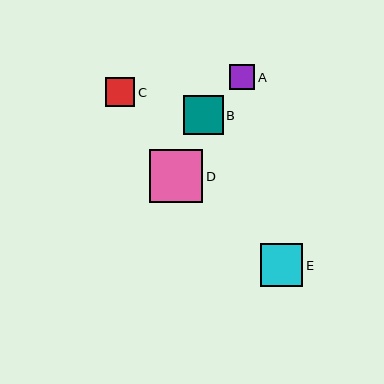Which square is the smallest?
Square A is the smallest with a size of approximately 25 pixels.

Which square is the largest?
Square D is the largest with a size of approximately 53 pixels.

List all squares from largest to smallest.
From largest to smallest: D, E, B, C, A.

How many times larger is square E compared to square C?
Square E is approximately 1.5 times the size of square C.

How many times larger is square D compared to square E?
Square D is approximately 1.3 times the size of square E.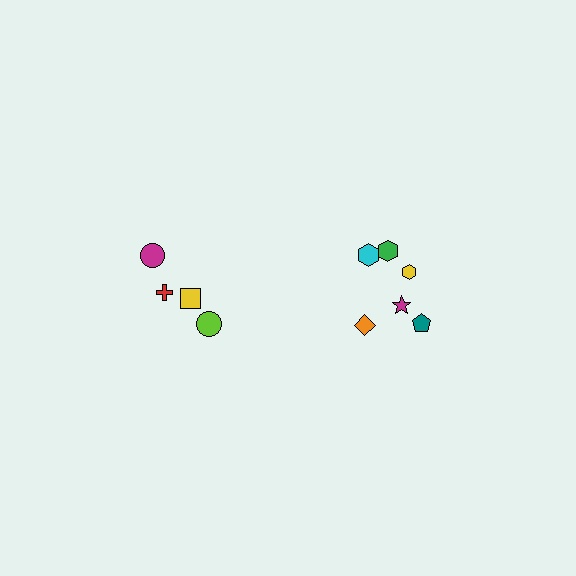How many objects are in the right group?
There are 6 objects.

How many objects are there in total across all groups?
There are 10 objects.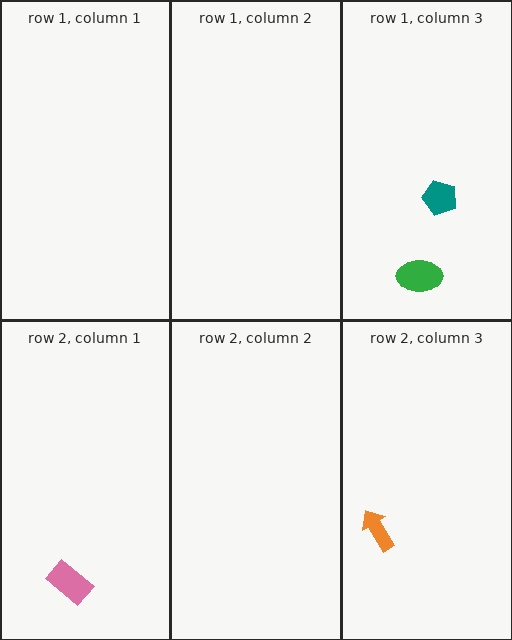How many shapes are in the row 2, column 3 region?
1.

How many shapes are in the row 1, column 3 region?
2.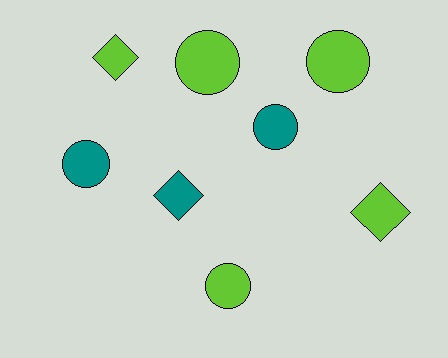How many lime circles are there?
There are 3 lime circles.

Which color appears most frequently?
Lime, with 5 objects.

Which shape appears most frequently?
Circle, with 5 objects.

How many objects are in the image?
There are 8 objects.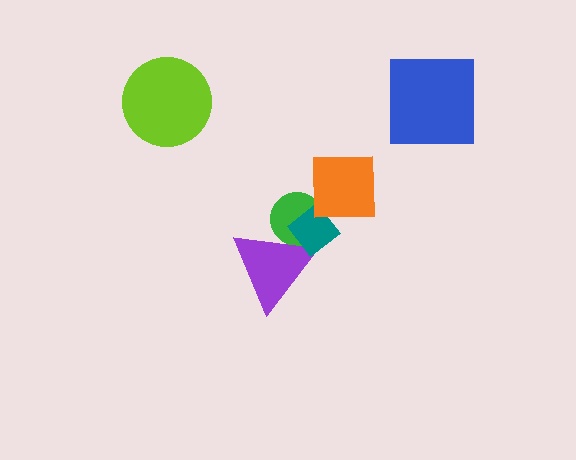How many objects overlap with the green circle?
2 objects overlap with the green circle.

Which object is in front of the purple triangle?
The teal diamond is in front of the purple triangle.